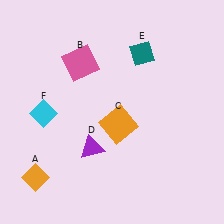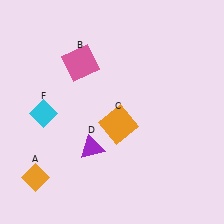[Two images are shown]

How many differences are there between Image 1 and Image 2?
There is 1 difference between the two images.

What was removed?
The teal diamond (E) was removed in Image 2.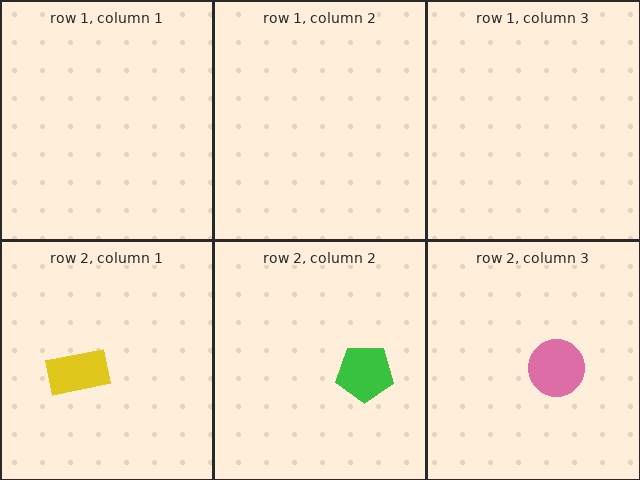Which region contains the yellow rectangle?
The row 2, column 1 region.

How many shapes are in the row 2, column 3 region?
1.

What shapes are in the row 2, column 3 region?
The pink circle.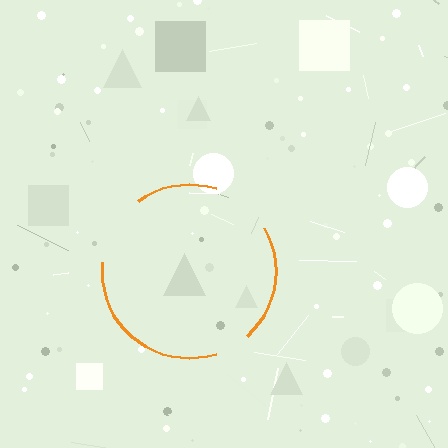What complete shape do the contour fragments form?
The contour fragments form a circle.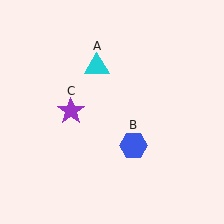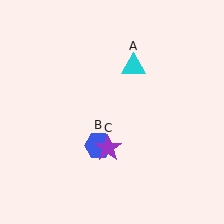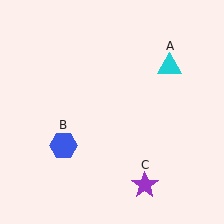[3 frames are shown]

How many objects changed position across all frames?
3 objects changed position: cyan triangle (object A), blue hexagon (object B), purple star (object C).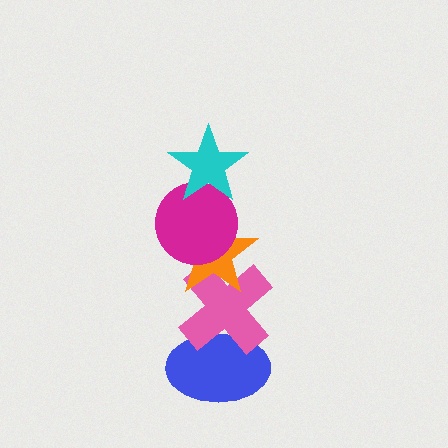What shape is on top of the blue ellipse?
The pink cross is on top of the blue ellipse.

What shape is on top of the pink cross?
The orange star is on top of the pink cross.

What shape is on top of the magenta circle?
The cyan star is on top of the magenta circle.